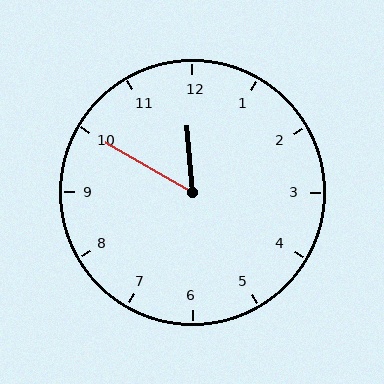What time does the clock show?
11:50.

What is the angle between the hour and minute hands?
Approximately 55 degrees.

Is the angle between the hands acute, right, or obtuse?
It is acute.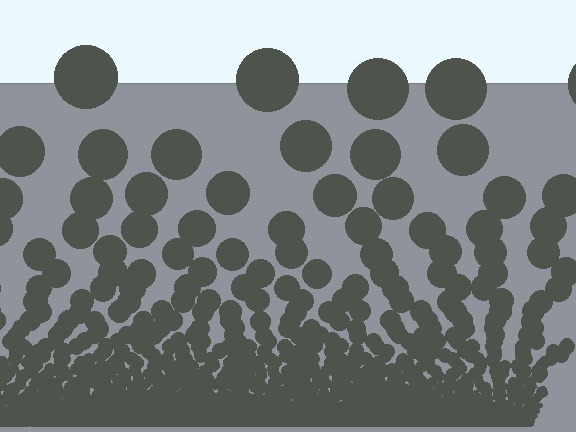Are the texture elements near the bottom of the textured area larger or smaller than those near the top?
Smaller. The gradient is inverted — elements near the bottom are smaller and denser.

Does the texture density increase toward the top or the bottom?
Density increases toward the bottom.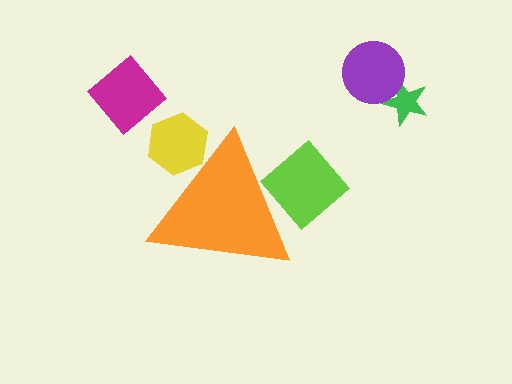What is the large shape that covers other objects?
An orange triangle.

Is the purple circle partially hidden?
No, the purple circle is fully visible.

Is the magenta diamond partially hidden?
No, the magenta diamond is fully visible.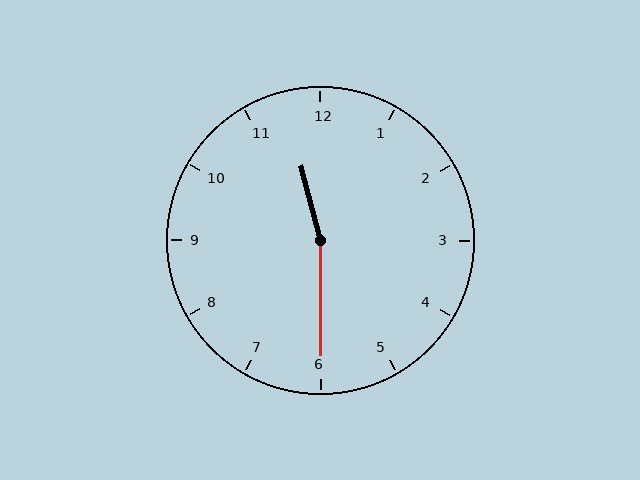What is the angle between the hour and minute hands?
Approximately 165 degrees.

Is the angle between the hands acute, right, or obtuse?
It is obtuse.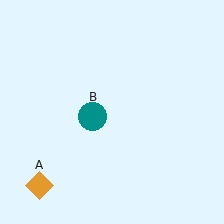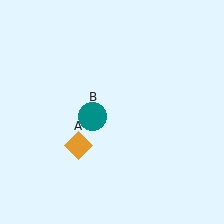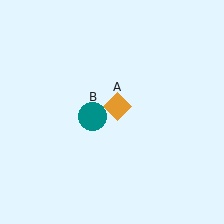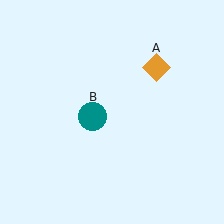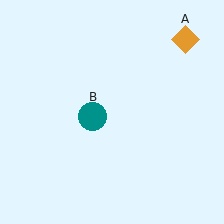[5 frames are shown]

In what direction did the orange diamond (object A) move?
The orange diamond (object A) moved up and to the right.